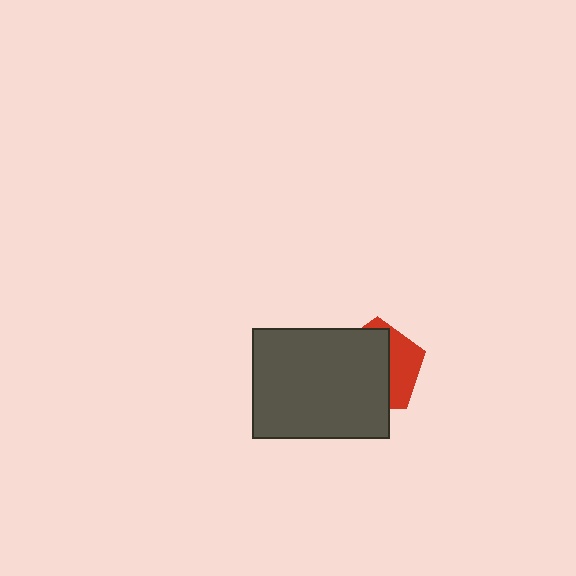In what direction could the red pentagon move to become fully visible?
The red pentagon could move right. That would shift it out from behind the dark gray rectangle entirely.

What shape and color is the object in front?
The object in front is a dark gray rectangle.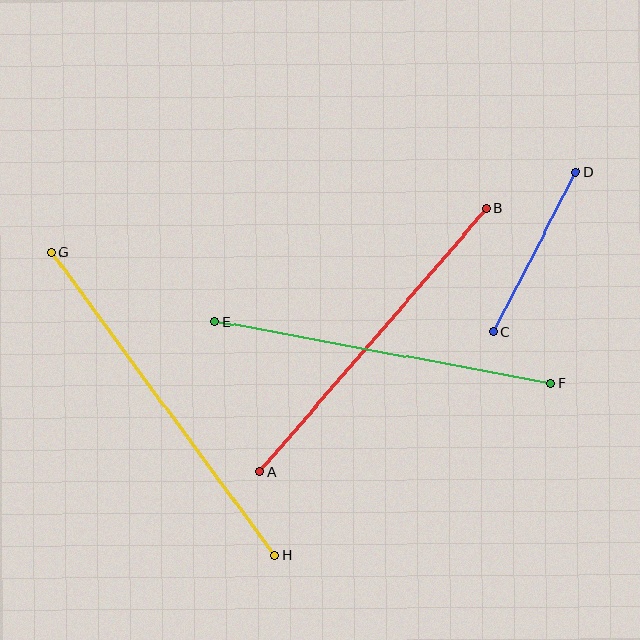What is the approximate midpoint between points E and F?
The midpoint is at approximately (383, 352) pixels.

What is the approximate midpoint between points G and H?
The midpoint is at approximately (163, 404) pixels.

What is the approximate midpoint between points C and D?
The midpoint is at approximately (535, 252) pixels.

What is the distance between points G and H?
The distance is approximately 377 pixels.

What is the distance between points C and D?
The distance is approximately 179 pixels.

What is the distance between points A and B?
The distance is approximately 348 pixels.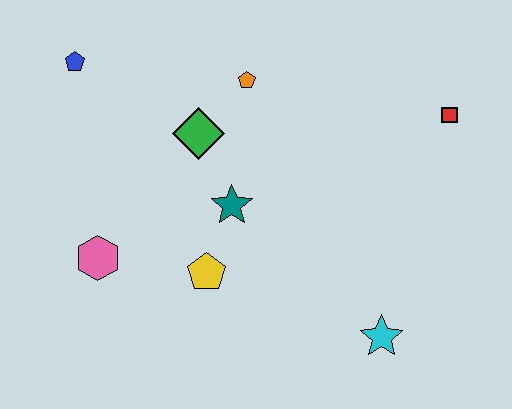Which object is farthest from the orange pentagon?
The cyan star is farthest from the orange pentagon.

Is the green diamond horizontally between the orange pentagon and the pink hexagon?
Yes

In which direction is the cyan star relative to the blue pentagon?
The cyan star is to the right of the blue pentagon.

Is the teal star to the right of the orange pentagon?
No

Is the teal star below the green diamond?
Yes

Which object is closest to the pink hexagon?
The yellow pentagon is closest to the pink hexagon.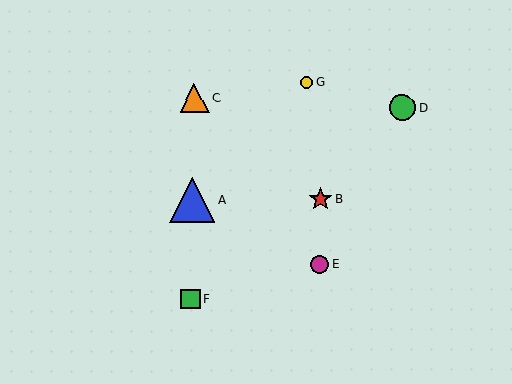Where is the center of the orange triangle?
The center of the orange triangle is at (194, 98).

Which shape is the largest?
The blue triangle (labeled A) is the largest.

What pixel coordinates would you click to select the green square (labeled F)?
Click at (190, 299) to select the green square F.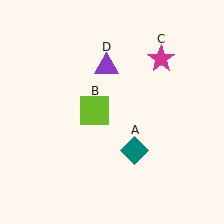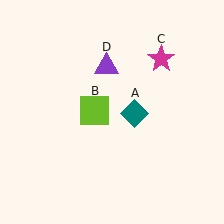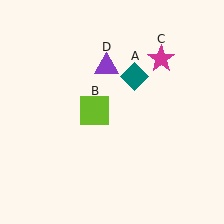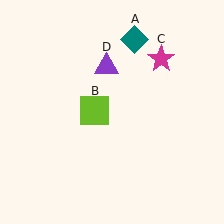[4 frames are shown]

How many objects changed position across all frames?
1 object changed position: teal diamond (object A).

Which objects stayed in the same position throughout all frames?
Lime square (object B) and magenta star (object C) and purple triangle (object D) remained stationary.